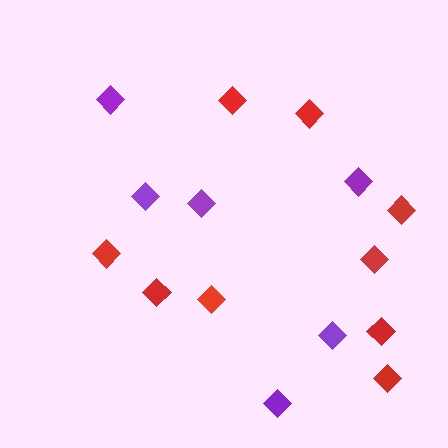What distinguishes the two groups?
There are 2 groups: one group of red diamonds (9) and one group of purple diamonds (6).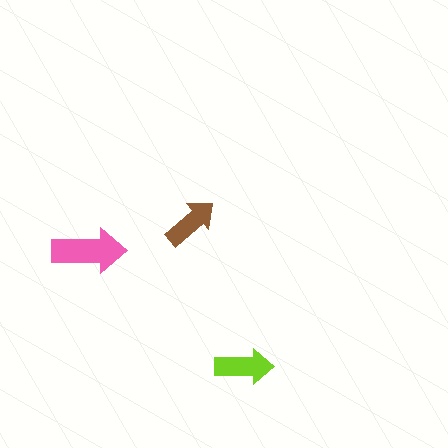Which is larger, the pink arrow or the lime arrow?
The pink one.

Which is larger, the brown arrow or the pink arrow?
The pink one.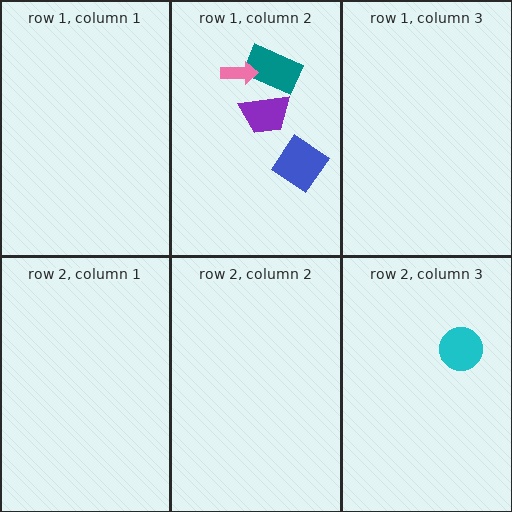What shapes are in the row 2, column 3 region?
The green pentagon, the cyan circle.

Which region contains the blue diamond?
The row 1, column 2 region.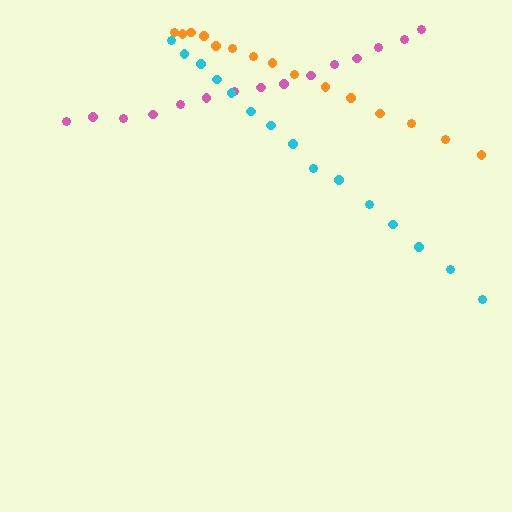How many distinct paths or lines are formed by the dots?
There are 3 distinct paths.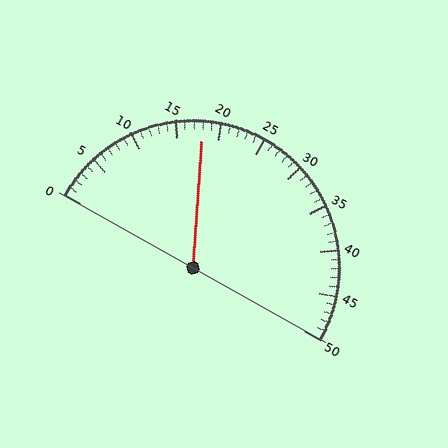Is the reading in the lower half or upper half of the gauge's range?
The reading is in the lower half of the range (0 to 50).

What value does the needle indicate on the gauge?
The needle indicates approximately 18.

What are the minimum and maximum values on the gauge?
The gauge ranges from 0 to 50.